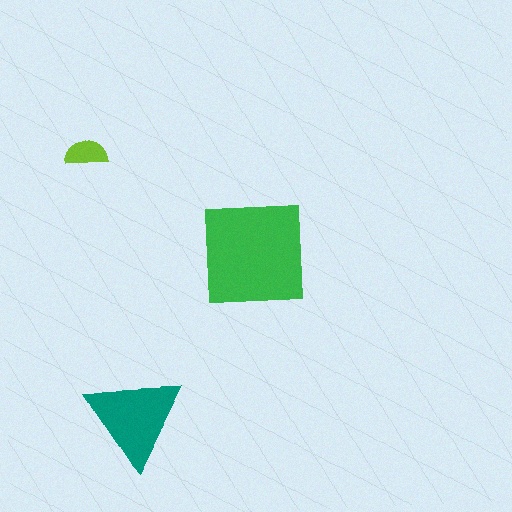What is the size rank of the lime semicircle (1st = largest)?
3rd.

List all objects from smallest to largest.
The lime semicircle, the teal triangle, the green square.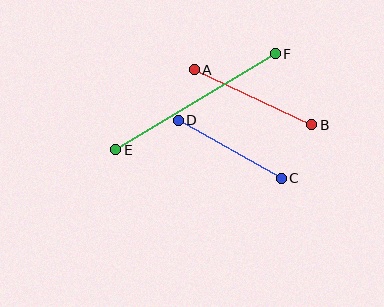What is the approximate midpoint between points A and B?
The midpoint is at approximately (253, 97) pixels.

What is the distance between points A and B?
The distance is approximately 130 pixels.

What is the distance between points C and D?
The distance is approximately 118 pixels.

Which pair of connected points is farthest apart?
Points E and F are farthest apart.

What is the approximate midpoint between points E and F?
The midpoint is at approximately (196, 102) pixels.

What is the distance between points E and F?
The distance is approximately 186 pixels.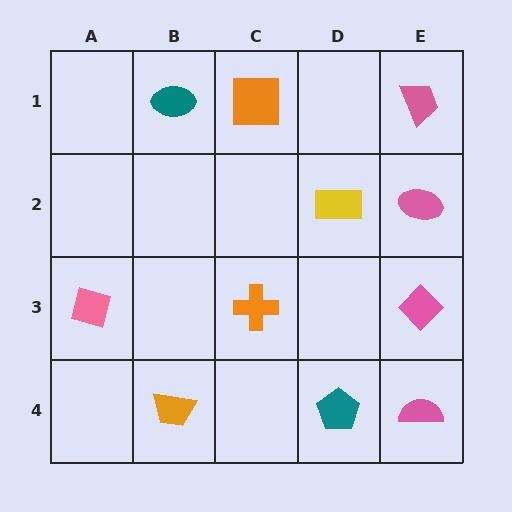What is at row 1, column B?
A teal ellipse.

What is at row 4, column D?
A teal pentagon.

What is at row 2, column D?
A yellow rectangle.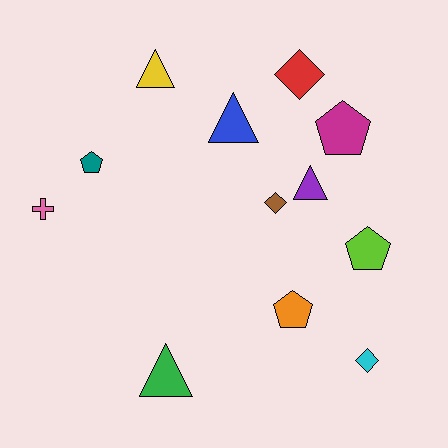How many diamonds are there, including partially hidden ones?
There are 3 diamonds.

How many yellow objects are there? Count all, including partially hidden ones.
There is 1 yellow object.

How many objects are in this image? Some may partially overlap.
There are 12 objects.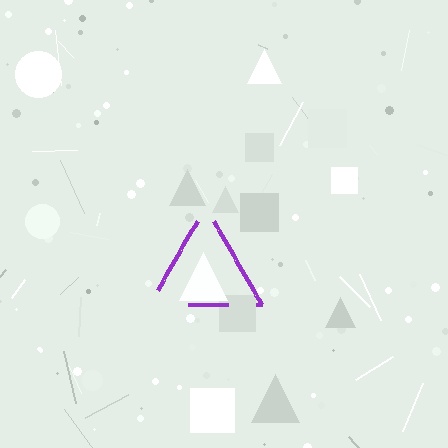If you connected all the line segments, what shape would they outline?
They would outline a triangle.